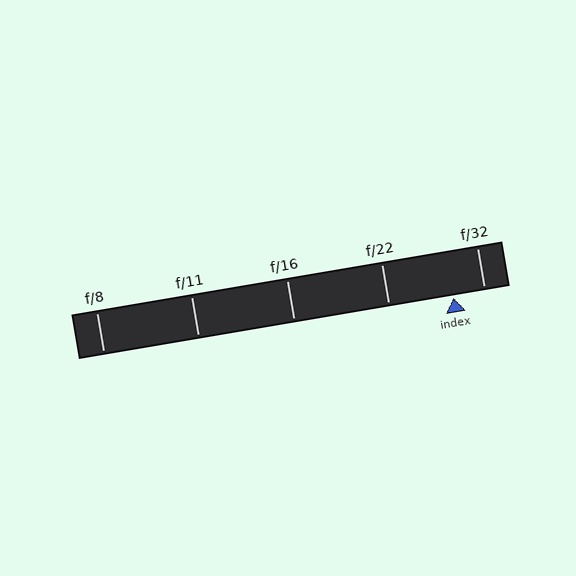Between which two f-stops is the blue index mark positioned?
The index mark is between f/22 and f/32.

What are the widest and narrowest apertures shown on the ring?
The widest aperture shown is f/8 and the narrowest is f/32.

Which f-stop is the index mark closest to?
The index mark is closest to f/32.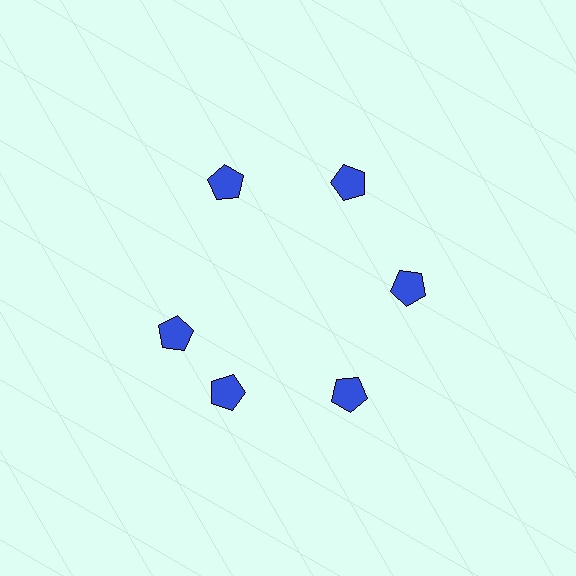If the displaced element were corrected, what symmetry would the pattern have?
It would have 6-fold rotational symmetry — the pattern would map onto itself every 60 degrees.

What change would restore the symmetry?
The symmetry would be restored by rotating it back into even spacing with its neighbors so that all 6 pentagons sit at equal angles and equal distance from the center.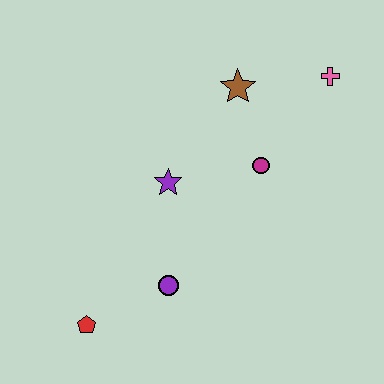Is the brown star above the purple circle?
Yes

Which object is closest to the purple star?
The magenta circle is closest to the purple star.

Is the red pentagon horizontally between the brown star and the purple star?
No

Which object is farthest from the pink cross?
The red pentagon is farthest from the pink cross.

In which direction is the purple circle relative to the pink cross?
The purple circle is below the pink cross.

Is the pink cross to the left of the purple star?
No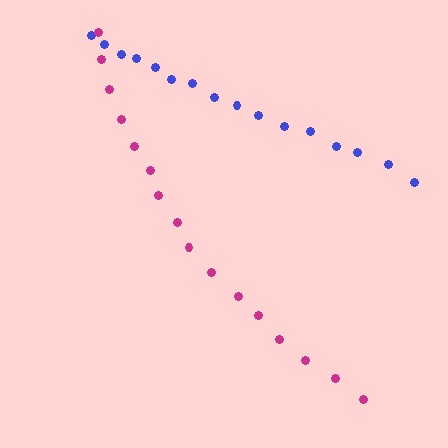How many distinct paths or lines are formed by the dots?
There are 2 distinct paths.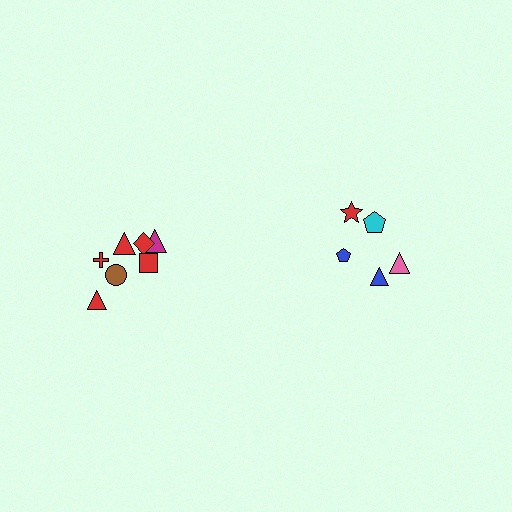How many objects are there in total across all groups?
There are 12 objects.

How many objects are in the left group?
There are 7 objects.